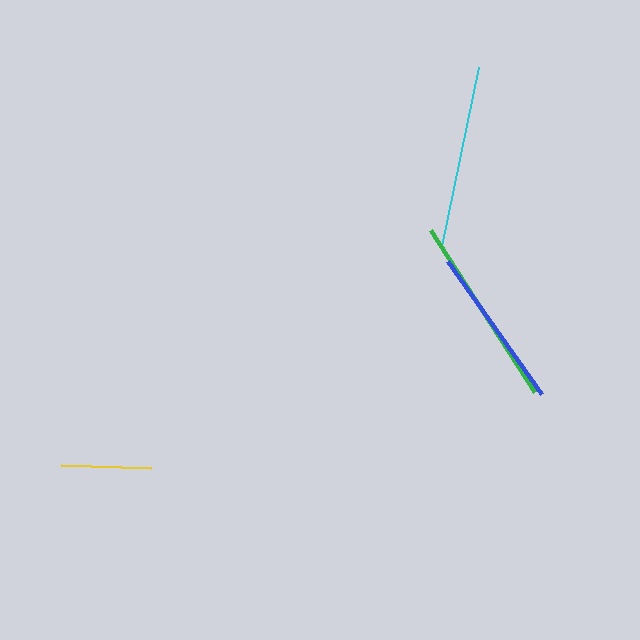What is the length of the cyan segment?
The cyan segment is approximately 183 pixels long.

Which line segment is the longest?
The green line is the longest at approximately 193 pixels.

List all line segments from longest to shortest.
From longest to shortest: green, cyan, blue, yellow.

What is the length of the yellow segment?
The yellow segment is approximately 91 pixels long.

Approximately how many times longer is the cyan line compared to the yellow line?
The cyan line is approximately 2.0 times the length of the yellow line.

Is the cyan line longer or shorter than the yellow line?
The cyan line is longer than the yellow line.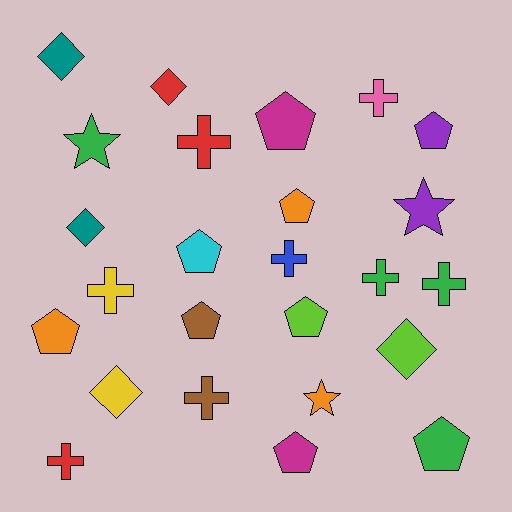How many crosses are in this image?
There are 8 crosses.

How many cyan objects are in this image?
There is 1 cyan object.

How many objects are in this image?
There are 25 objects.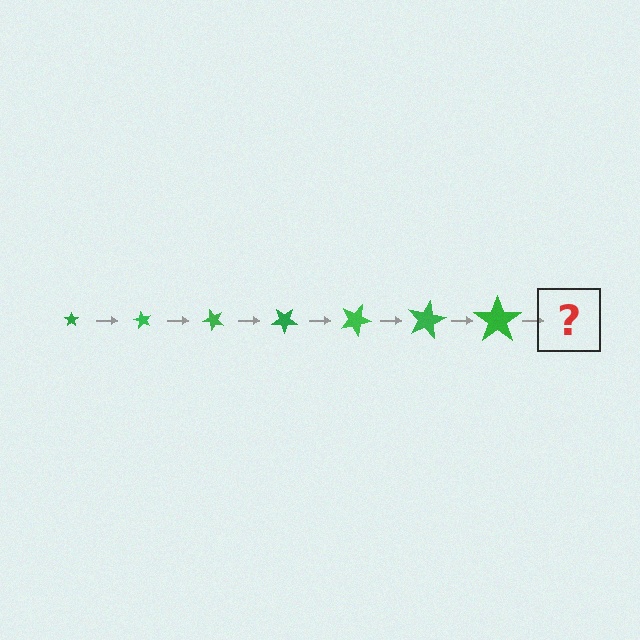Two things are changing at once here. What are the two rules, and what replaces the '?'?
The two rules are that the star grows larger each step and it rotates 60 degrees each step. The '?' should be a star, larger than the previous one and rotated 420 degrees from the start.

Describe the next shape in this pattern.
It should be a star, larger than the previous one and rotated 420 degrees from the start.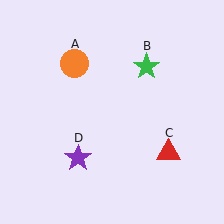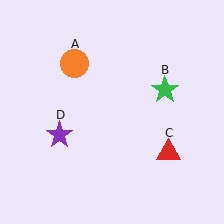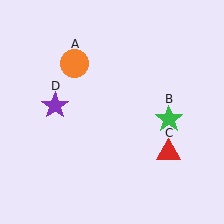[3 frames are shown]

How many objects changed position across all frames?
2 objects changed position: green star (object B), purple star (object D).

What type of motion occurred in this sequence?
The green star (object B), purple star (object D) rotated clockwise around the center of the scene.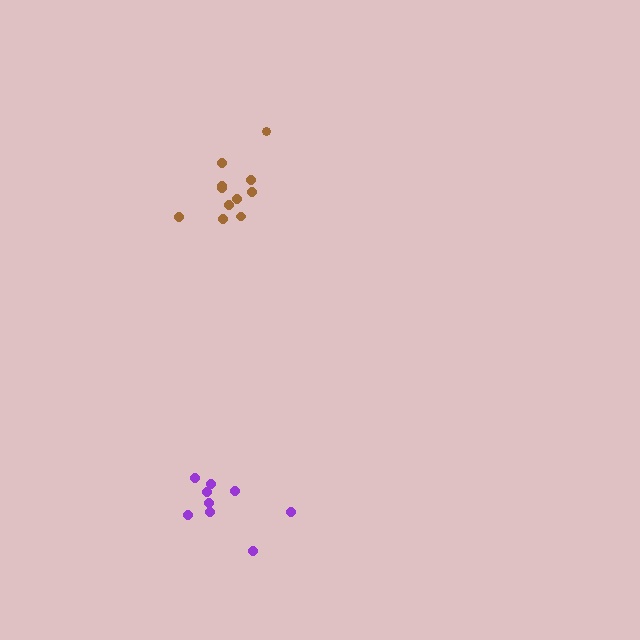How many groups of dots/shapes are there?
There are 2 groups.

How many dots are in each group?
Group 1: 9 dots, Group 2: 11 dots (20 total).